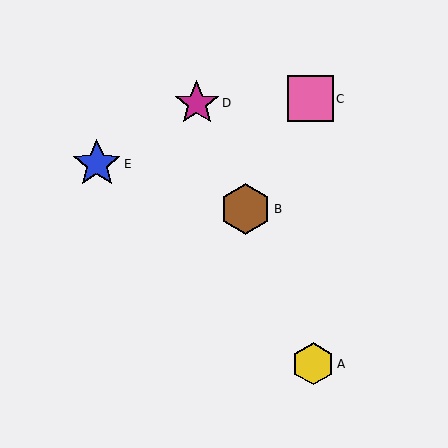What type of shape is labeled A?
Shape A is a yellow hexagon.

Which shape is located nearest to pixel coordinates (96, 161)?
The blue star (labeled E) at (97, 164) is nearest to that location.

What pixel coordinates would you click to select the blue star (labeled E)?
Click at (97, 164) to select the blue star E.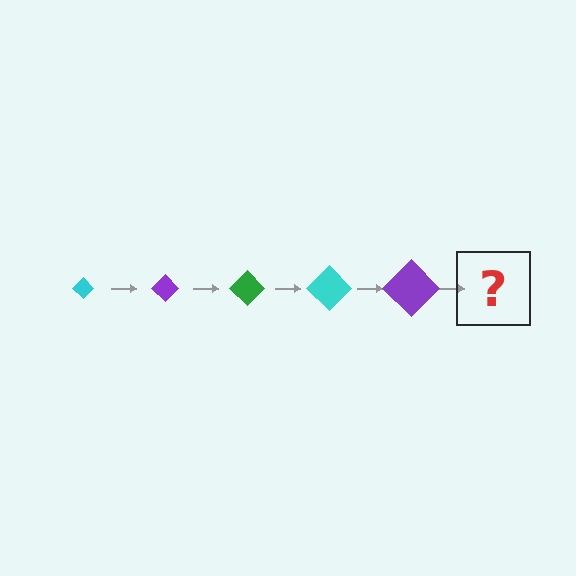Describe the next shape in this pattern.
It should be a green diamond, larger than the previous one.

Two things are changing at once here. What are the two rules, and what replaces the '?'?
The two rules are that the diamond grows larger each step and the color cycles through cyan, purple, and green. The '?' should be a green diamond, larger than the previous one.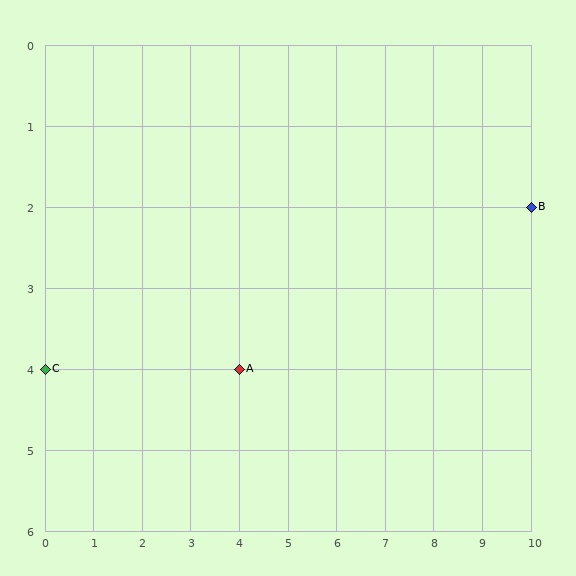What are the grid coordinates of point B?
Point B is at grid coordinates (10, 2).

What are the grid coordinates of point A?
Point A is at grid coordinates (4, 4).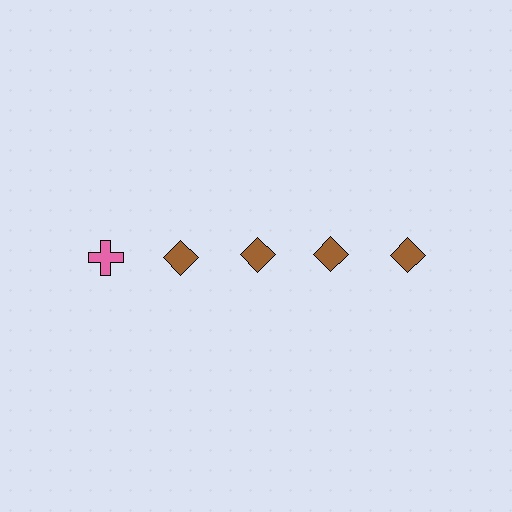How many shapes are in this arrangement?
There are 5 shapes arranged in a grid pattern.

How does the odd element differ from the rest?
It differs in both color (pink instead of brown) and shape (cross instead of diamond).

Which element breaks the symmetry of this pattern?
The pink cross in the top row, leftmost column breaks the symmetry. All other shapes are brown diamonds.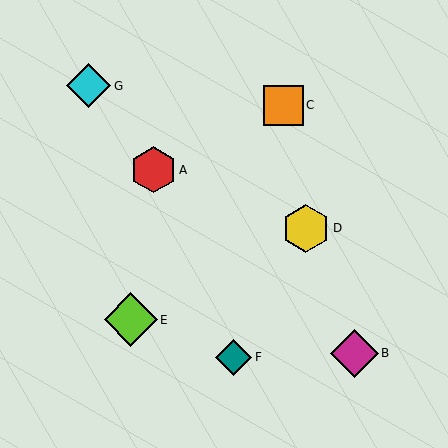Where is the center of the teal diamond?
The center of the teal diamond is at (234, 357).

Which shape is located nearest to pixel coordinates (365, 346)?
The magenta diamond (labeled B) at (354, 354) is nearest to that location.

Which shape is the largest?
The lime diamond (labeled E) is the largest.